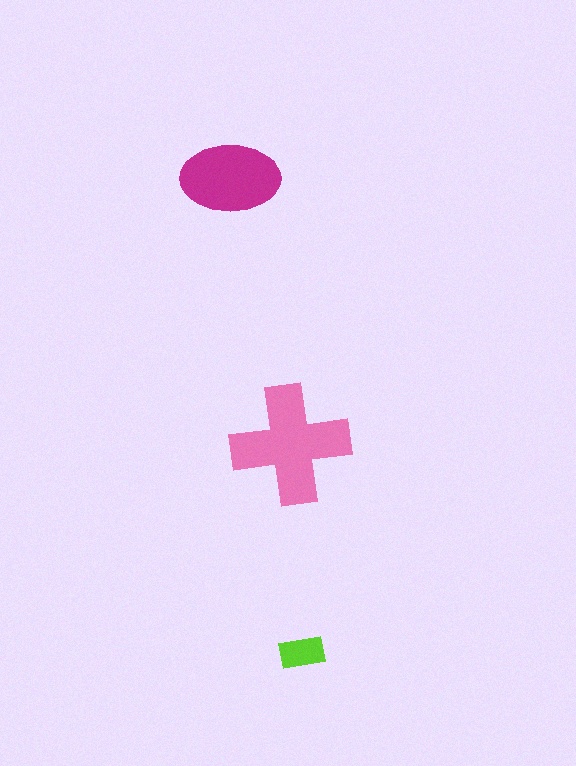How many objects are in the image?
There are 3 objects in the image.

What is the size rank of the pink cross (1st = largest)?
1st.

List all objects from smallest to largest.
The lime rectangle, the magenta ellipse, the pink cross.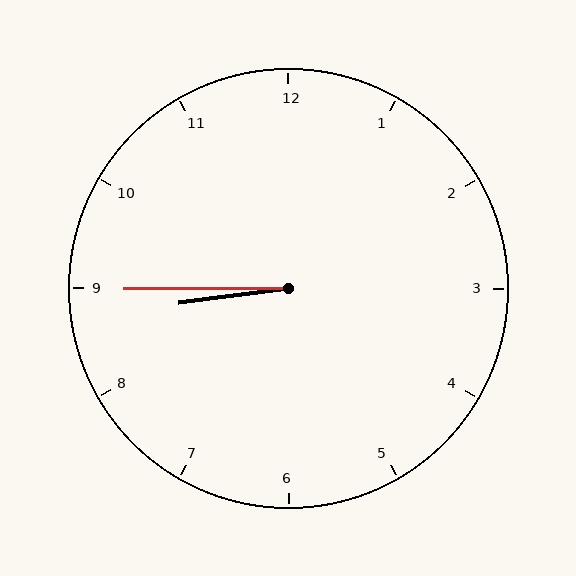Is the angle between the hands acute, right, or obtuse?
It is acute.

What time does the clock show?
8:45.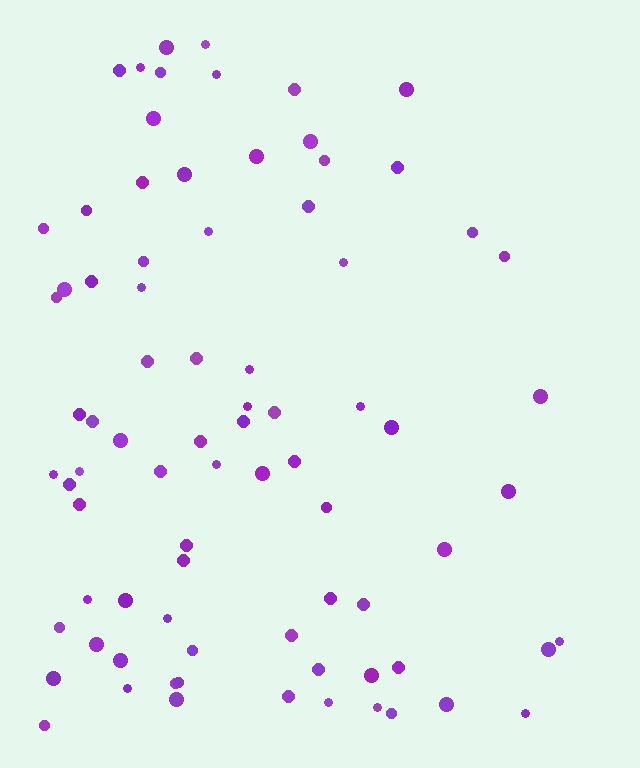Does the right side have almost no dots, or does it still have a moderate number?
Still a moderate number, just noticeably fewer than the left.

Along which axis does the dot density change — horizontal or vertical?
Horizontal.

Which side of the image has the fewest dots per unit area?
The right.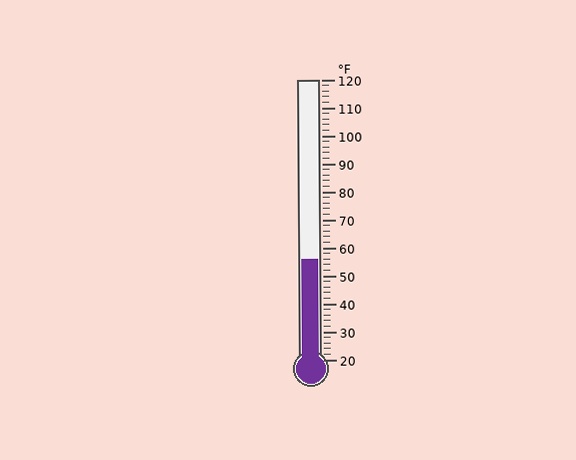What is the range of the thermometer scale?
The thermometer scale ranges from 20°F to 120°F.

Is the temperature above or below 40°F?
The temperature is above 40°F.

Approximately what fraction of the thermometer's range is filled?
The thermometer is filled to approximately 35% of its range.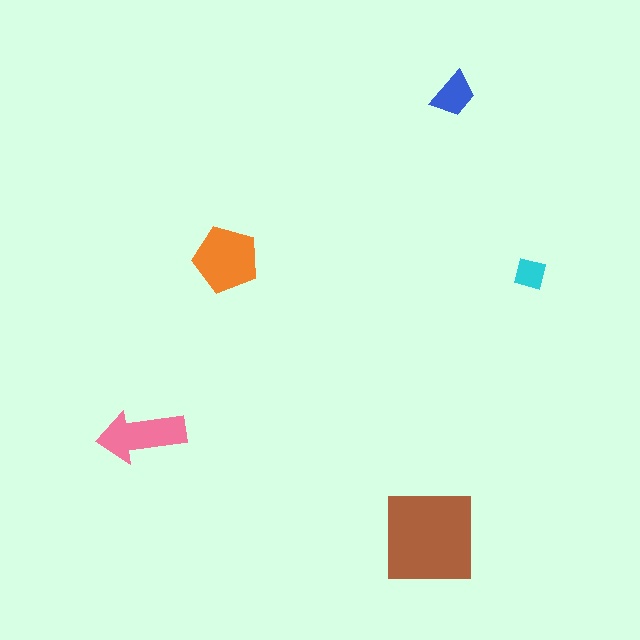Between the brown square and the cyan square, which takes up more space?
The brown square.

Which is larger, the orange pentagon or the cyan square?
The orange pentagon.